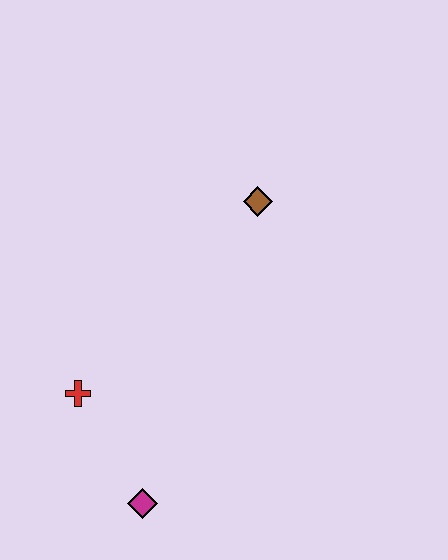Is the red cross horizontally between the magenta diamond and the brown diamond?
No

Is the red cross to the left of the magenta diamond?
Yes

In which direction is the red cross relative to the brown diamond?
The red cross is below the brown diamond.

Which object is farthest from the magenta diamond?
The brown diamond is farthest from the magenta diamond.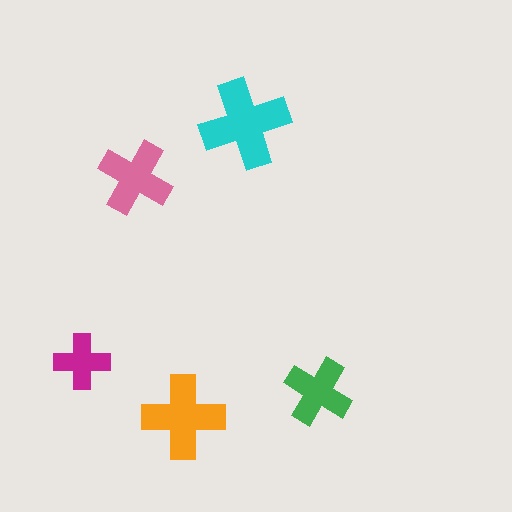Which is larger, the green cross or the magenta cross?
The green one.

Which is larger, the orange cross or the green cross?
The orange one.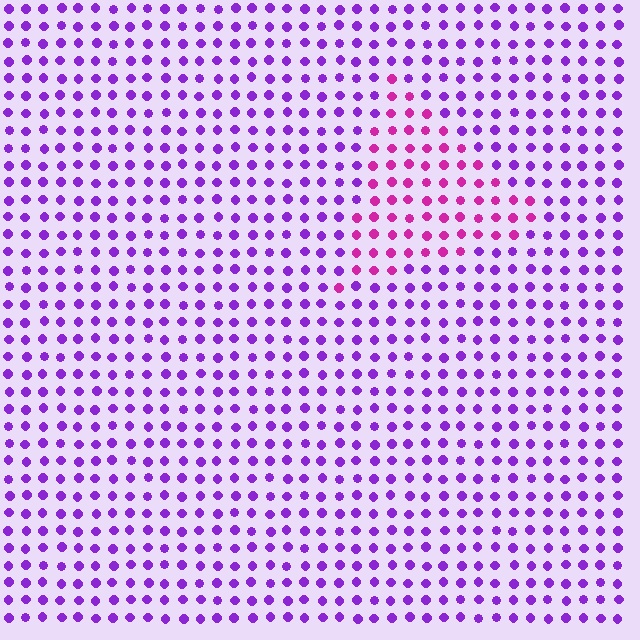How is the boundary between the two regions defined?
The boundary is defined purely by a slight shift in hue (about 39 degrees). Spacing, size, and orientation are identical on both sides.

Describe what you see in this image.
The image is filled with small purple elements in a uniform arrangement. A triangle-shaped region is visible where the elements are tinted to a slightly different hue, forming a subtle color boundary.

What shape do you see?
I see a triangle.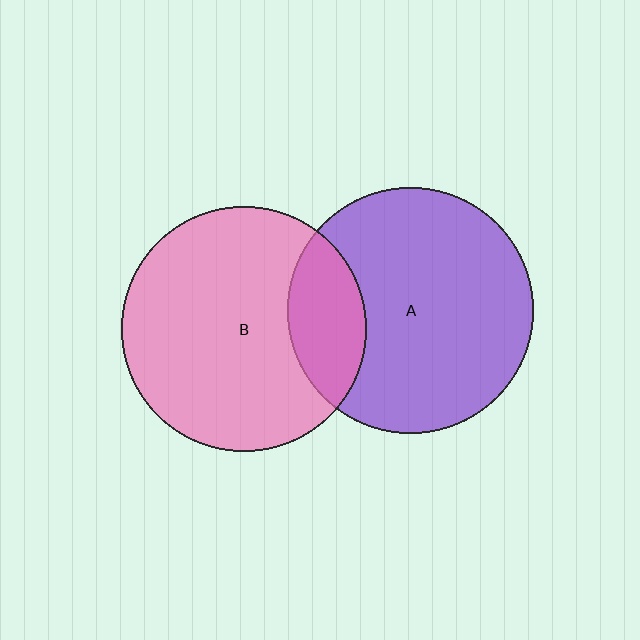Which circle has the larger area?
Circle A (purple).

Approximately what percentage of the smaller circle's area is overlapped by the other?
Approximately 20%.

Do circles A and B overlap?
Yes.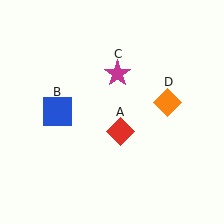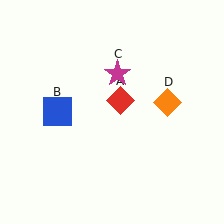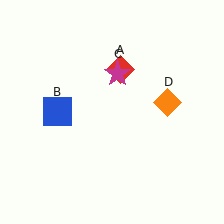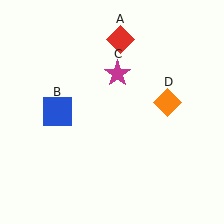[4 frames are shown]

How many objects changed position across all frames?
1 object changed position: red diamond (object A).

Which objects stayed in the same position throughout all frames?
Blue square (object B) and magenta star (object C) and orange diamond (object D) remained stationary.